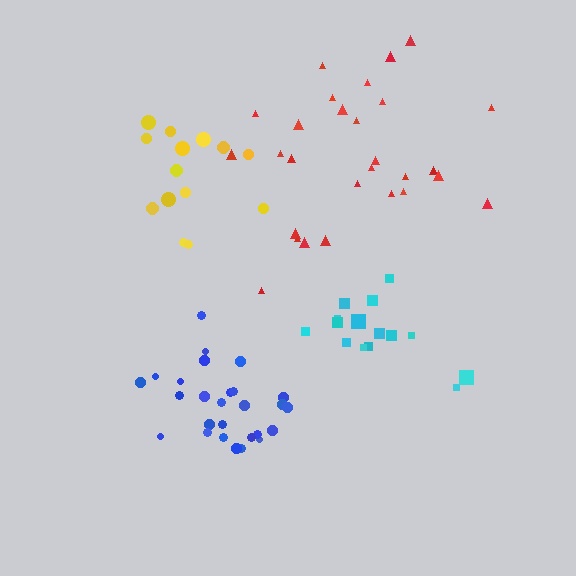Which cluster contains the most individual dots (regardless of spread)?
Red (28).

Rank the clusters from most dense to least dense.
blue, cyan, red, yellow.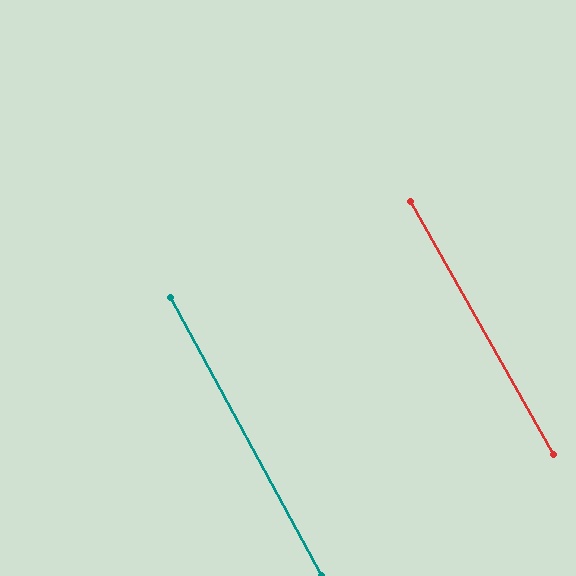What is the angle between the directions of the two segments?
Approximately 1 degree.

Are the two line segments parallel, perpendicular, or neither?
Parallel — their directions differ by only 0.8°.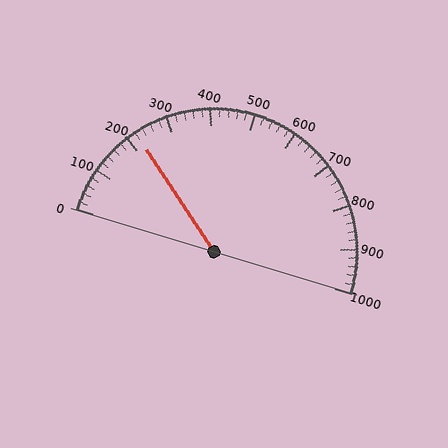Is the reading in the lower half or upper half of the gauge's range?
The reading is in the lower half of the range (0 to 1000).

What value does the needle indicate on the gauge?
The needle indicates approximately 220.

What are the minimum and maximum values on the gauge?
The gauge ranges from 0 to 1000.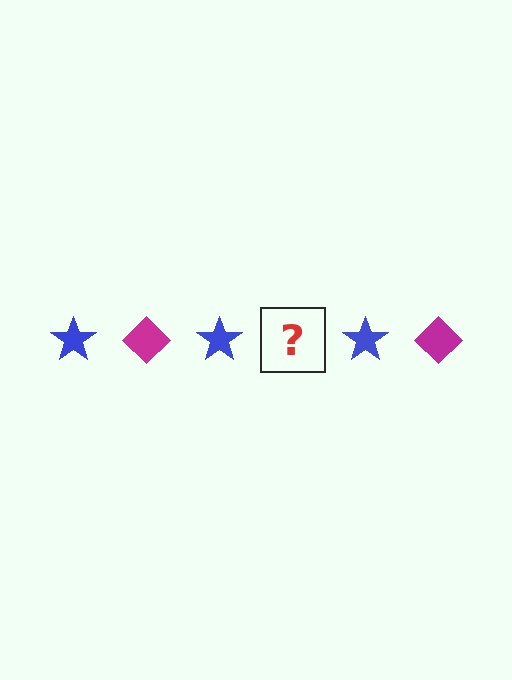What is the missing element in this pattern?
The missing element is a magenta diamond.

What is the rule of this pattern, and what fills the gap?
The rule is that the pattern alternates between blue star and magenta diamond. The gap should be filled with a magenta diamond.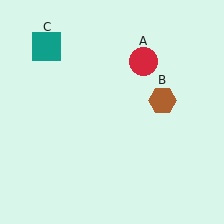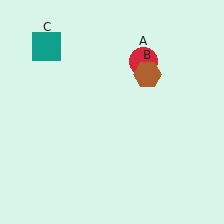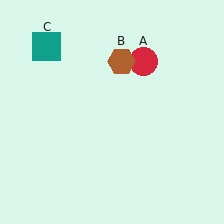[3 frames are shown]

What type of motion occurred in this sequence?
The brown hexagon (object B) rotated counterclockwise around the center of the scene.